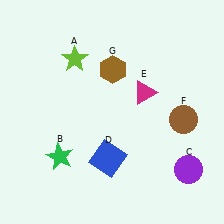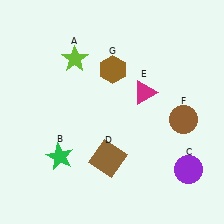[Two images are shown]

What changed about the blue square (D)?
In Image 1, D is blue. In Image 2, it changed to brown.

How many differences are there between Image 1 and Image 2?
There is 1 difference between the two images.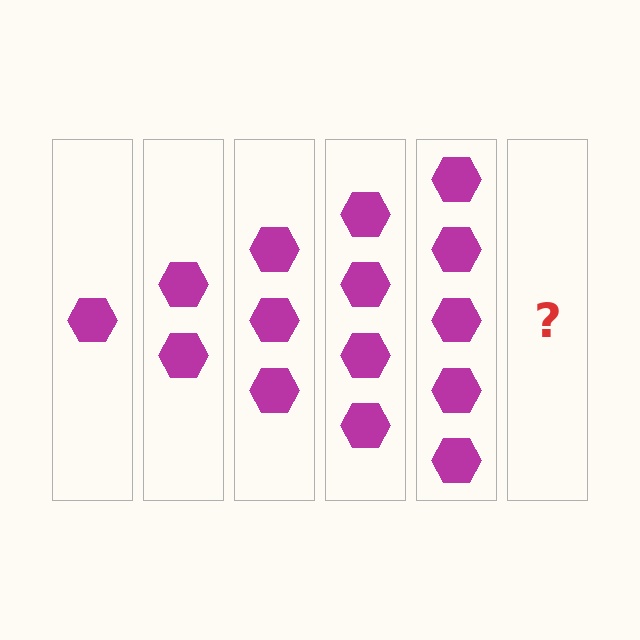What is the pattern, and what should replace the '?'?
The pattern is that each step adds one more hexagon. The '?' should be 6 hexagons.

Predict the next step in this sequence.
The next step is 6 hexagons.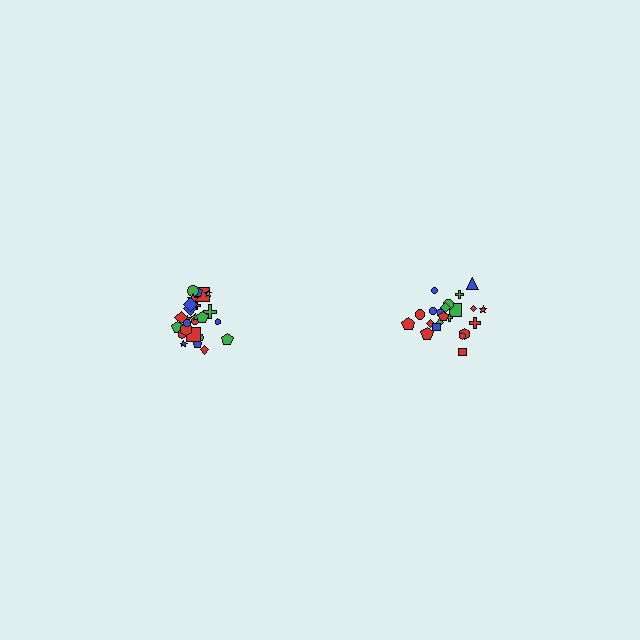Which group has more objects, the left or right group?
The left group.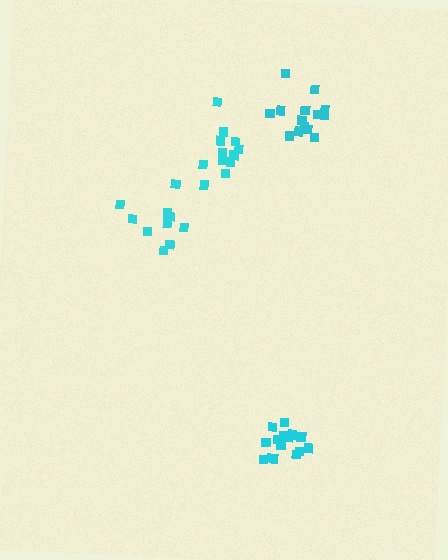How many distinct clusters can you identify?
There are 4 distinct clusters.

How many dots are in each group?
Group 1: 14 dots, Group 2: 15 dots, Group 3: 11 dots, Group 4: 12 dots (52 total).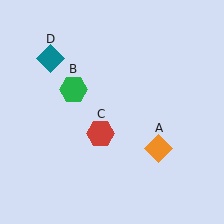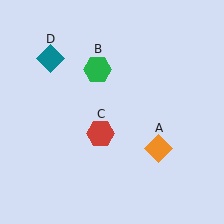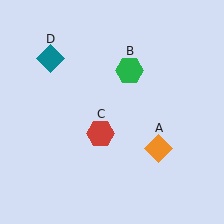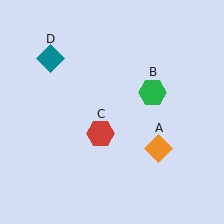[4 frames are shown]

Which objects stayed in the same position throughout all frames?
Orange diamond (object A) and red hexagon (object C) and teal diamond (object D) remained stationary.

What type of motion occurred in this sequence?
The green hexagon (object B) rotated clockwise around the center of the scene.